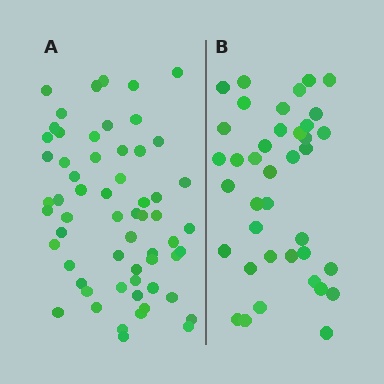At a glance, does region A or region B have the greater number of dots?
Region A (the left region) has more dots.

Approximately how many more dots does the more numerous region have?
Region A has approximately 20 more dots than region B.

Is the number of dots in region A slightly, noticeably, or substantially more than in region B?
Region A has substantially more. The ratio is roughly 1.5 to 1.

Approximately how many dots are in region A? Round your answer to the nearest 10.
About 60 dots.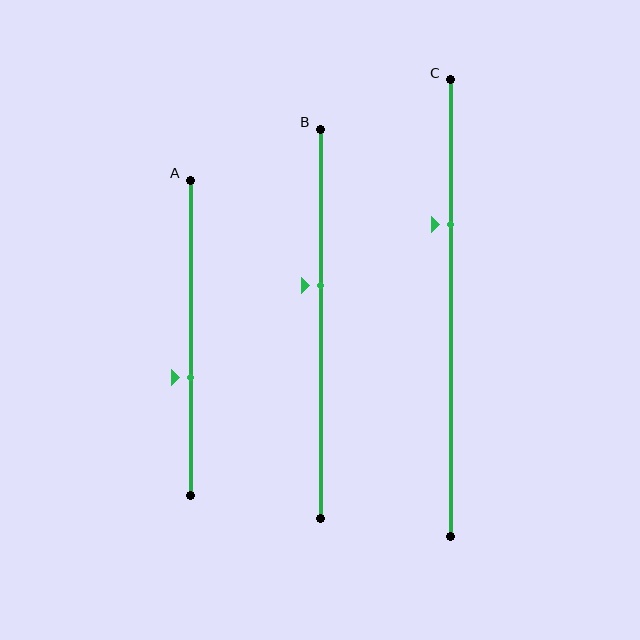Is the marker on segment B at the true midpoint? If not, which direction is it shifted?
No, the marker on segment B is shifted upward by about 10% of the segment length.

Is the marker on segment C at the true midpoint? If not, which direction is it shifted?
No, the marker on segment C is shifted upward by about 18% of the segment length.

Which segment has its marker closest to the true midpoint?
Segment B has its marker closest to the true midpoint.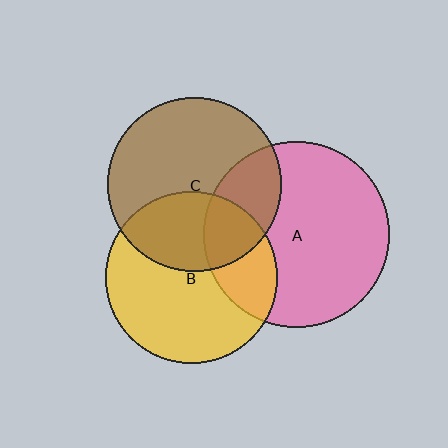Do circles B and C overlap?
Yes.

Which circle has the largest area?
Circle A (pink).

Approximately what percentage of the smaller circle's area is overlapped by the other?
Approximately 35%.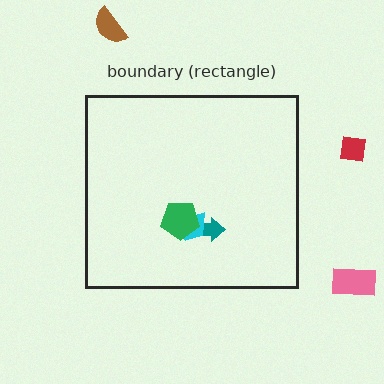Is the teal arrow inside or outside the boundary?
Inside.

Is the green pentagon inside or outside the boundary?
Inside.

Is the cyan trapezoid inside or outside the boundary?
Inside.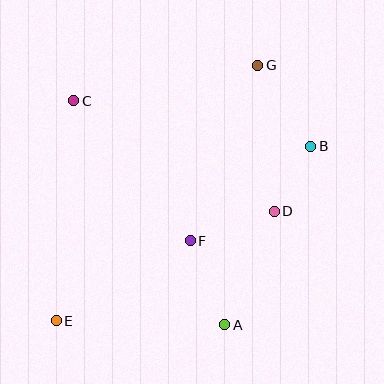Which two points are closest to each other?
Points B and D are closest to each other.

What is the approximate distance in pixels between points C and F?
The distance between C and F is approximately 182 pixels.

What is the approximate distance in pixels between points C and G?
The distance between C and G is approximately 187 pixels.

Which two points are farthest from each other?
Points E and G are farthest from each other.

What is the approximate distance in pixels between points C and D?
The distance between C and D is approximately 229 pixels.